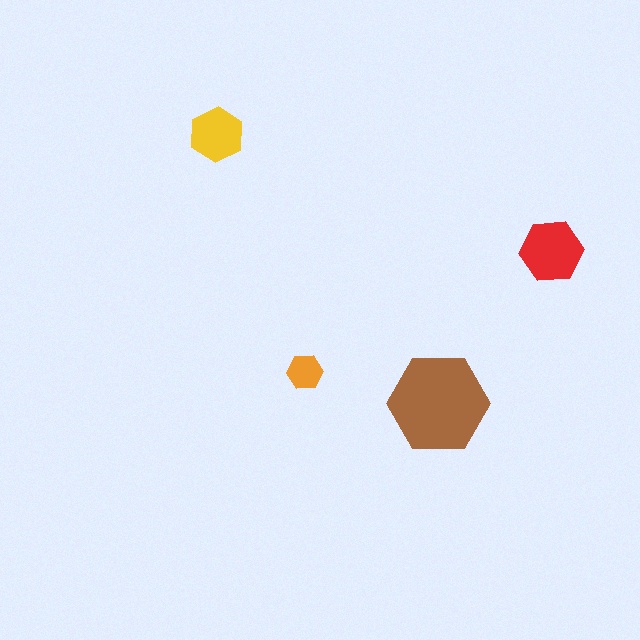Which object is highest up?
The yellow hexagon is topmost.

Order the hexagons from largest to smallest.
the brown one, the red one, the yellow one, the orange one.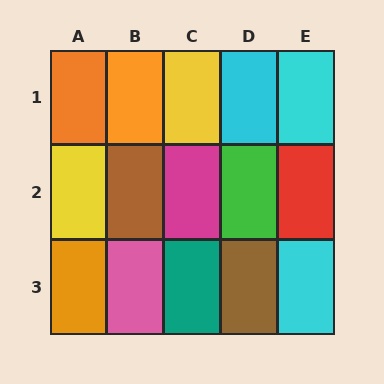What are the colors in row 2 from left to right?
Yellow, brown, magenta, green, red.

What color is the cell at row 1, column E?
Cyan.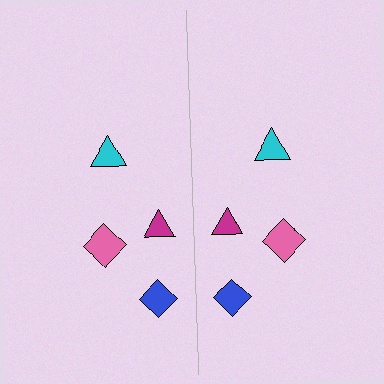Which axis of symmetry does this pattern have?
The pattern has a vertical axis of symmetry running through the center of the image.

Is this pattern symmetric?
Yes, this pattern has bilateral (reflection) symmetry.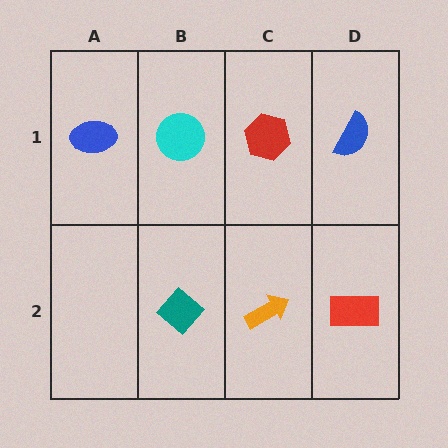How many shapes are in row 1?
4 shapes.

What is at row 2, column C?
An orange arrow.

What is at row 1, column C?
A red hexagon.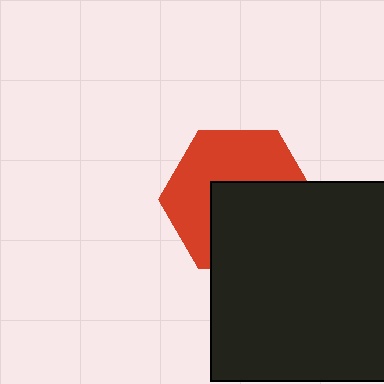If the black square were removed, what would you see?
You would see the complete red hexagon.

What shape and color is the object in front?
The object in front is a black square.